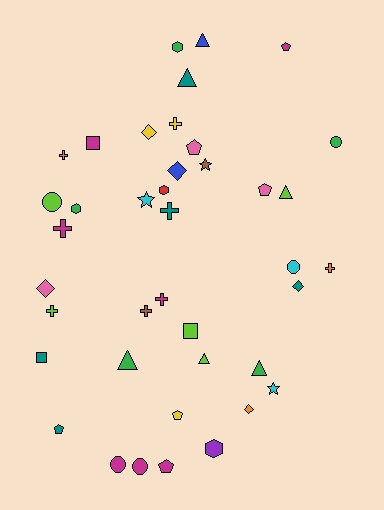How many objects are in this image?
There are 40 objects.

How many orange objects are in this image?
There are 2 orange objects.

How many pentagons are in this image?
There are 6 pentagons.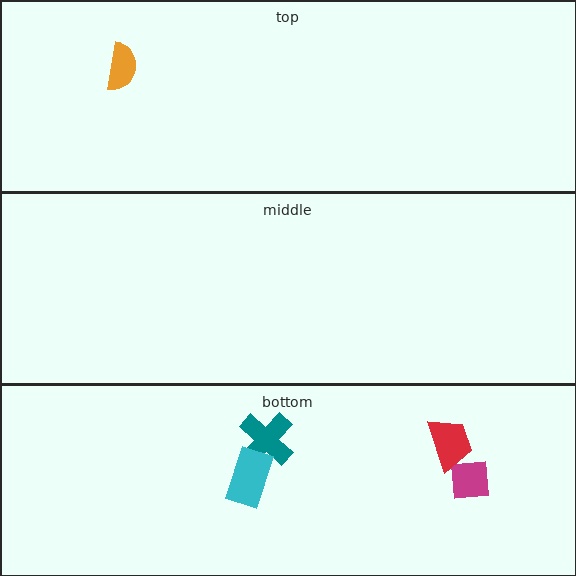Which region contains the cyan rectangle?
The bottom region.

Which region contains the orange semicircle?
The top region.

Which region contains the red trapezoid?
The bottom region.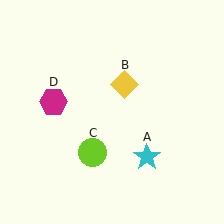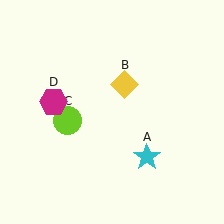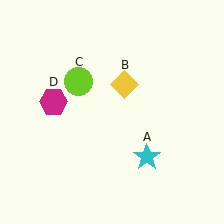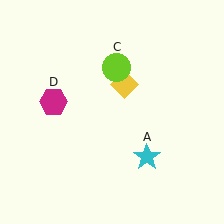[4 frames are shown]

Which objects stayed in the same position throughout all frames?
Cyan star (object A) and yellow diamond (object B) and magenta hexagon (object D) remained stationary.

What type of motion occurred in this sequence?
The lime circle (object C) rotated clockwise around the center of the scene.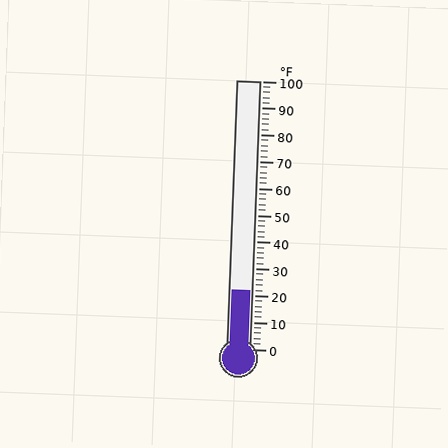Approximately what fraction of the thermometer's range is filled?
The thermometer is filled to approximately 20% of its range.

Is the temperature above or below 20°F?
The temperature is above 20°F.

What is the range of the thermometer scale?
The thermometer scale ranges from 0°F to 100°F.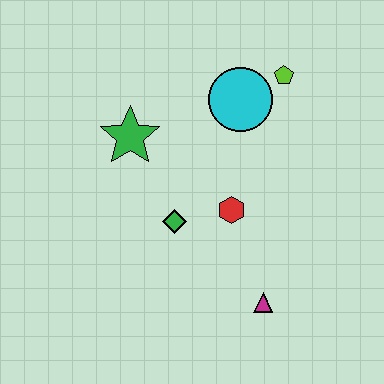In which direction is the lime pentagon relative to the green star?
The lime pentagon is to the right of the green star.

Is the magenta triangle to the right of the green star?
Yes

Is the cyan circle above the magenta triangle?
Yes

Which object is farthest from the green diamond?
The lime pentagon is farthest from the green diamond.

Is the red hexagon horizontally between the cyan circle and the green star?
Yes